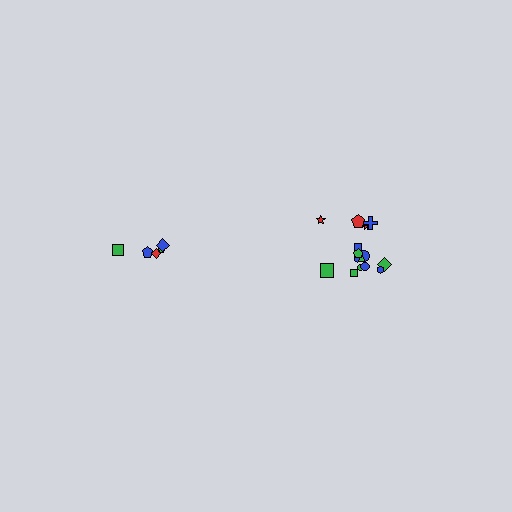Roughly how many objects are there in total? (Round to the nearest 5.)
Roughly 20 objects in total.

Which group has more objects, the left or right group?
The right group.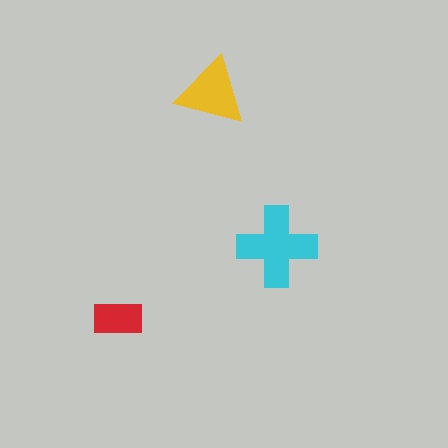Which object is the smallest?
The red rectangle.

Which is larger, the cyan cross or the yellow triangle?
The cyan cross.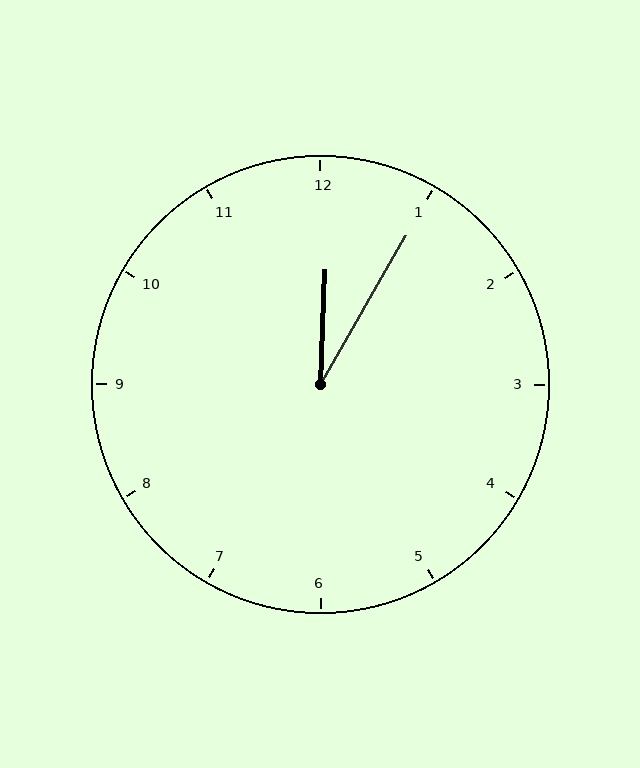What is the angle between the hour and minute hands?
Approximately 28 degrees.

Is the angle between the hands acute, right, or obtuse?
It is acute.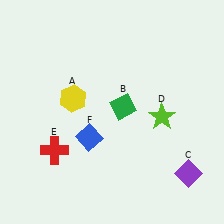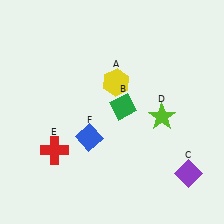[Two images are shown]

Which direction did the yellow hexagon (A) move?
The yellow hexagon (A) moved right.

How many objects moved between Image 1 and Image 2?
1 object moved between the two images.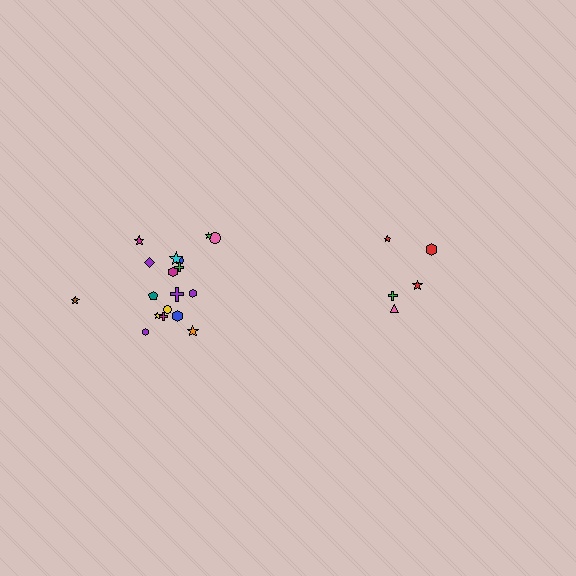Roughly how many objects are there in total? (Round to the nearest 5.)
Roughly 25 objects in total.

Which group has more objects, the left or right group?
The left group.